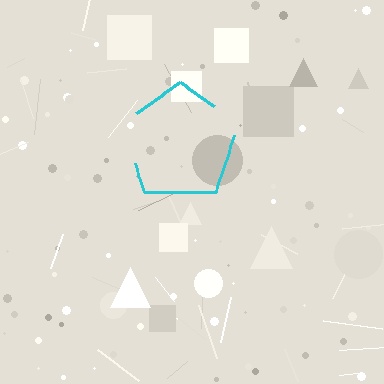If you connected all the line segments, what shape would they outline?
They would outline a pentagon.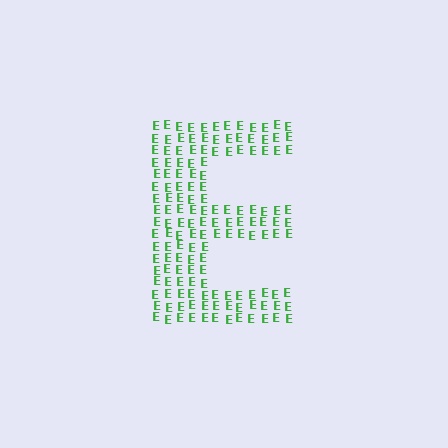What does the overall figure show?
The overall figure shows the letter E.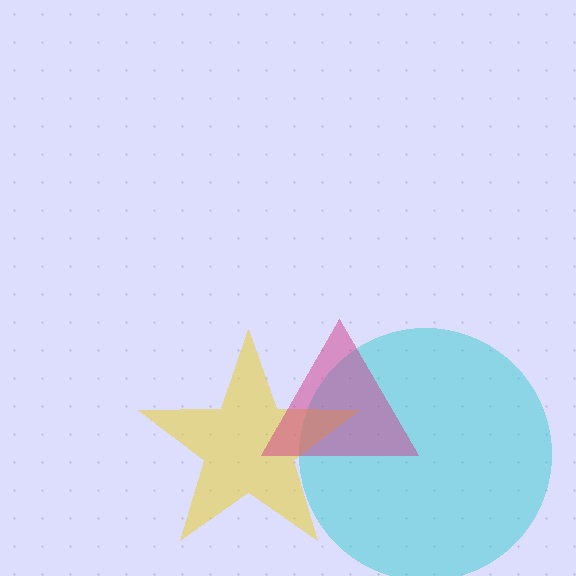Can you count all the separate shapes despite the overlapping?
Yes, there are 3 separate shapes.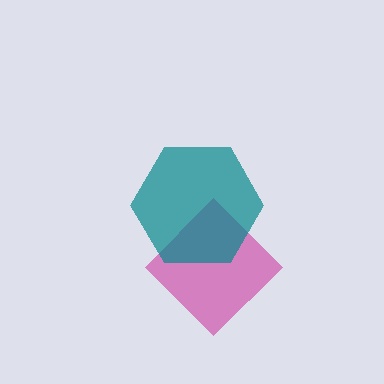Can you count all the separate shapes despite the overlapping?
Yes, there are 2 separate shapes.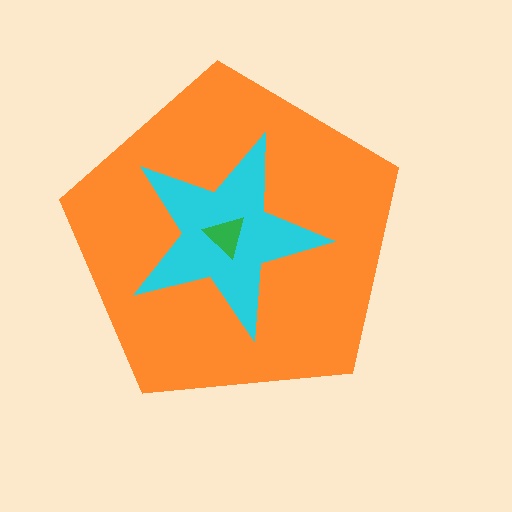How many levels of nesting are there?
3.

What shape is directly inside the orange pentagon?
The cyan star.